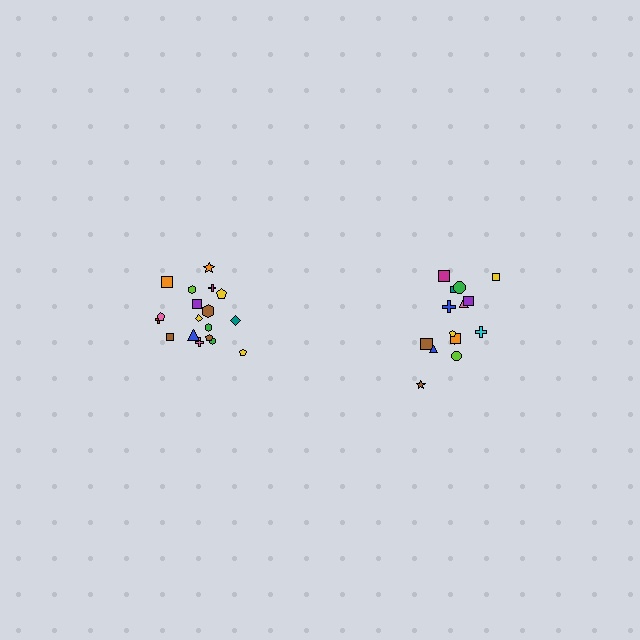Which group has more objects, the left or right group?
The left group.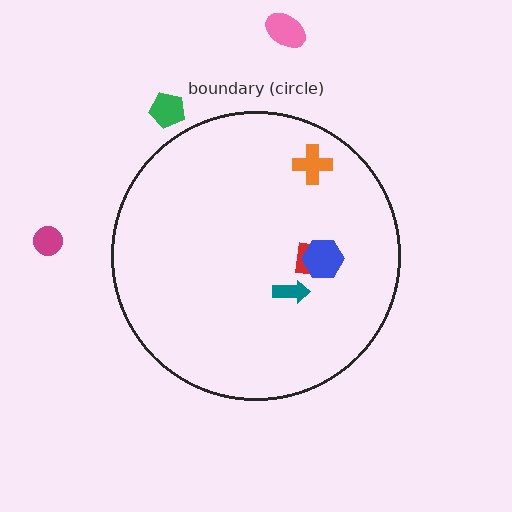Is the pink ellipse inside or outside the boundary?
Outside.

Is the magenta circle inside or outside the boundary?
Outside.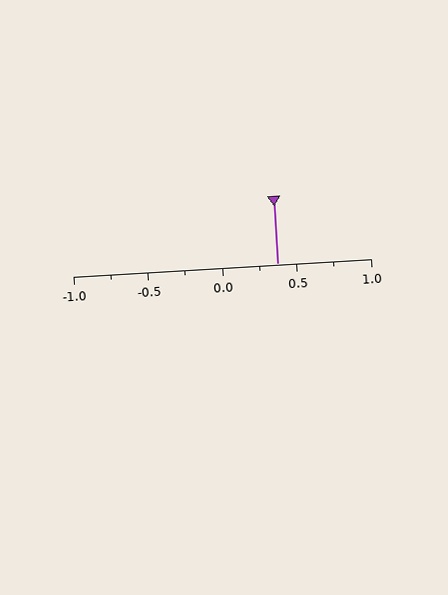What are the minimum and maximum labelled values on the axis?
The axis runs from -1.0 to 1.0.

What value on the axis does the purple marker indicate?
The marker indicates approximately 0.38.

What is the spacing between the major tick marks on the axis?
The major ticks are spaced 0.5 apart.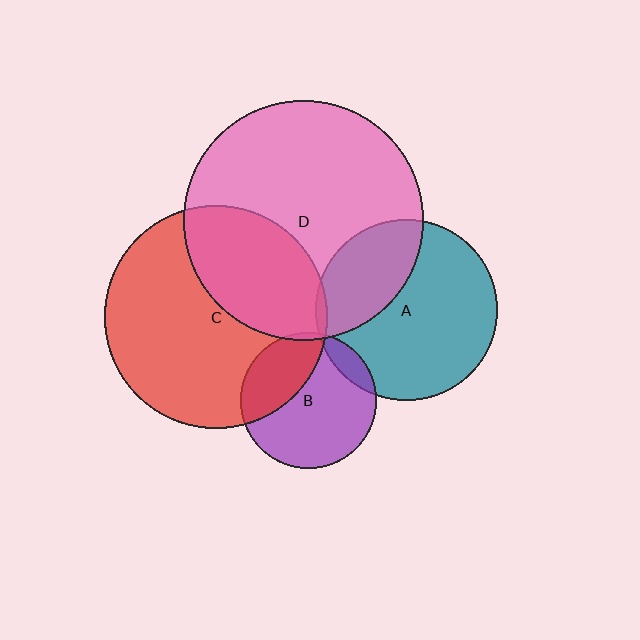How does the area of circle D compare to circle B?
Approximately 3.1 times.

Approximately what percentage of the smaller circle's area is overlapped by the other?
Approximately 35%.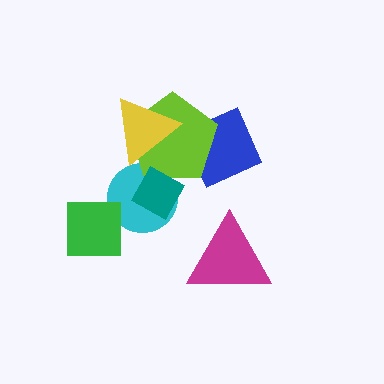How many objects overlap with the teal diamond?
2 objects overlap with the teal diamond.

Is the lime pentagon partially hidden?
Yes, it is partially covered by another shape.